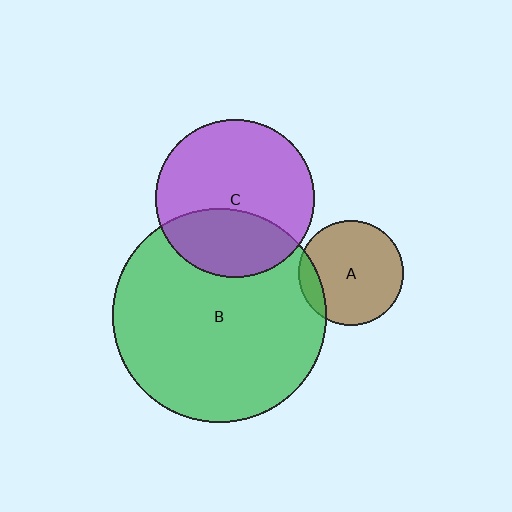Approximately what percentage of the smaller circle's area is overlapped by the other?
Approximately 35%.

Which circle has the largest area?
Circle B (green).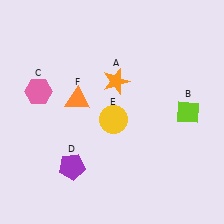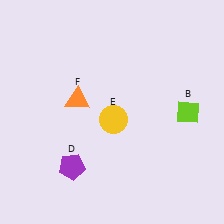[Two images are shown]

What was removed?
The orange star (A), the pink hexagon (C) were removed in Image 2.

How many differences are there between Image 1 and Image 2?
There are 2 differences between the two images.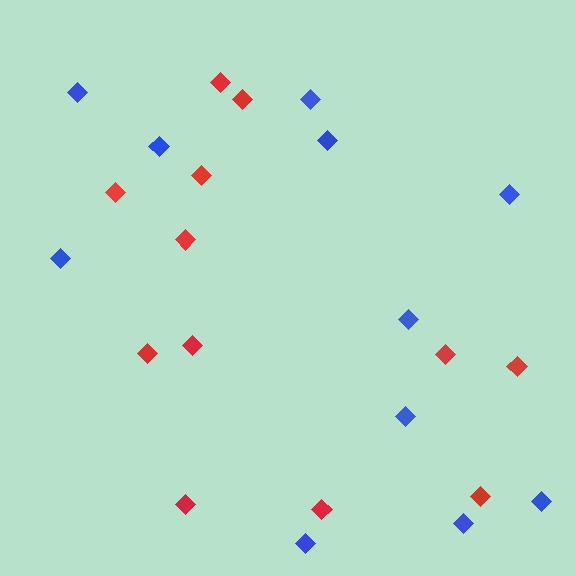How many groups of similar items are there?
There are 2 groups: one group of red diamonds (12) and one group of blue diamonds (11).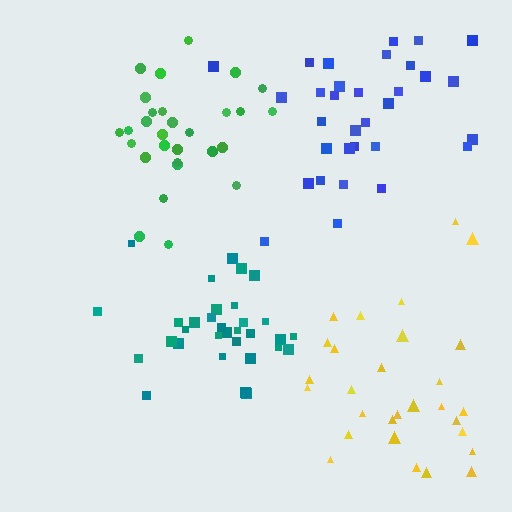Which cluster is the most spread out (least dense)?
Yellow.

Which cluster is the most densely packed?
Teal.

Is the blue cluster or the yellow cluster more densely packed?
Blue.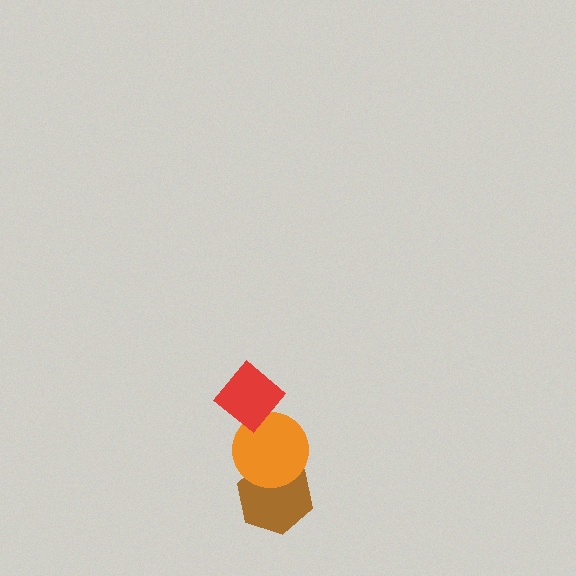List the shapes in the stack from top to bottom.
From top to bottom: the red diamond, the orange circle, the brown hexagon.